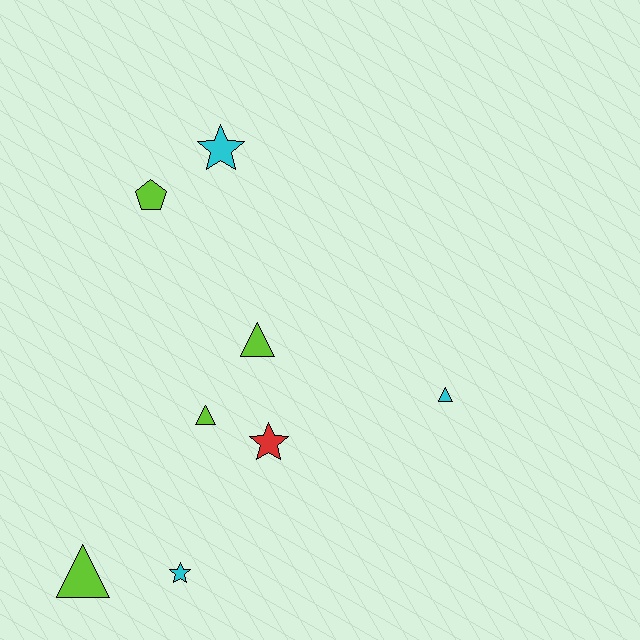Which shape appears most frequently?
Triangle, with 4 objects.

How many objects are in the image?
There are 8 objects.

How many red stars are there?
There is 1 red star.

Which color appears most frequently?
Lime, with 4 objects.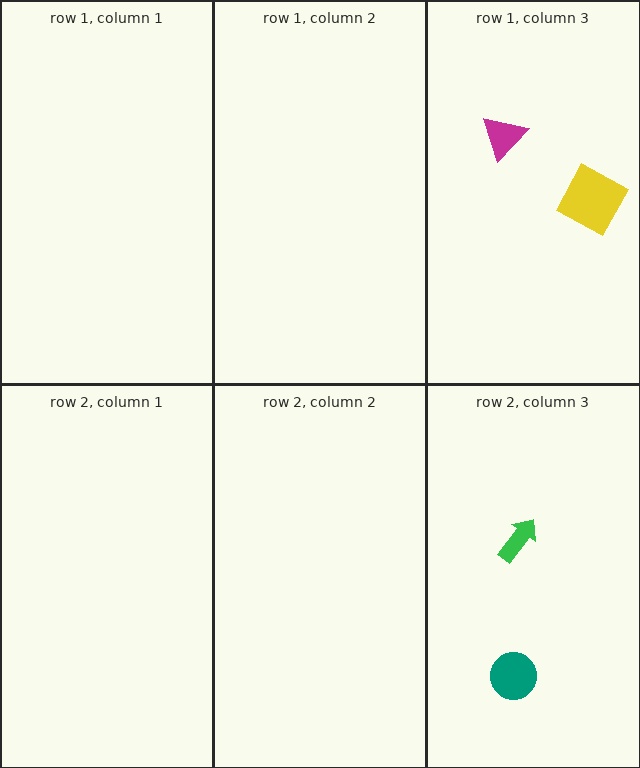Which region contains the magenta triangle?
The row 1, column 3 region.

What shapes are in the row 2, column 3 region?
The teal circle, the green arrow.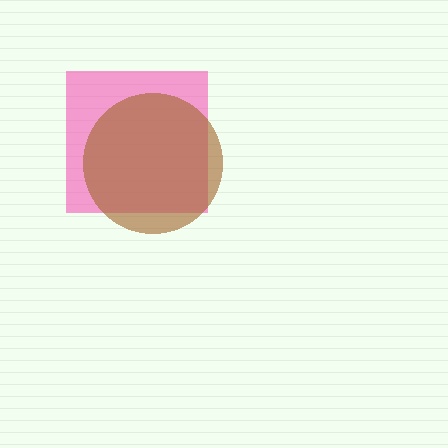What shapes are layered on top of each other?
The layered shapes are: a pink square, a brown circle.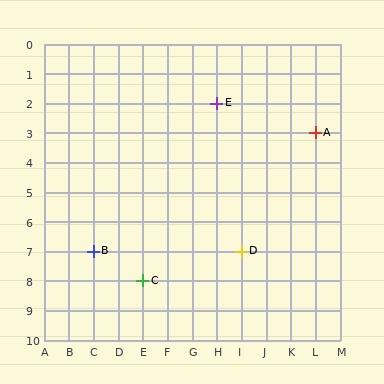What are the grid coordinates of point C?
Point C is at grid coordinates (E, 8).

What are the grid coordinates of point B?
Point B is at grid coordinates (C, 7).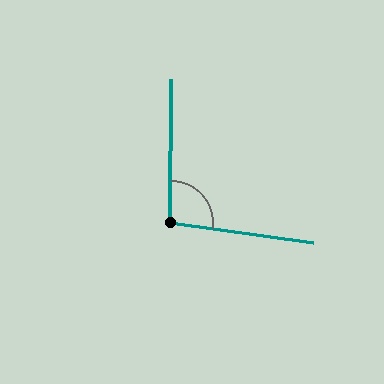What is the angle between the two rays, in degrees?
Approximately 98 degrees.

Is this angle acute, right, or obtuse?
It is obtuse.